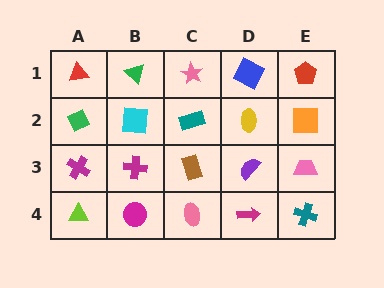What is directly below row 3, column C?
A pink ellipse.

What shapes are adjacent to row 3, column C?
A teal rectangle (row 2, column C), a pink ellipse (row 4, column C), a magenta cross (row 3, column B), a purple semicircle (row 3, column D).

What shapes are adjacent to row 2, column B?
A green triangle (row 1, column B), a magenta cross (row 3, column B), a green diamond (row 2, column A), a teal rectangle (row 2, column C).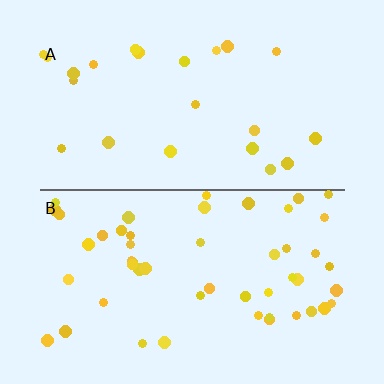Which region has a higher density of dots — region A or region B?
B (the bottom).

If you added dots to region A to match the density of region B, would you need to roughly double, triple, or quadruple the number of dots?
Approximately double.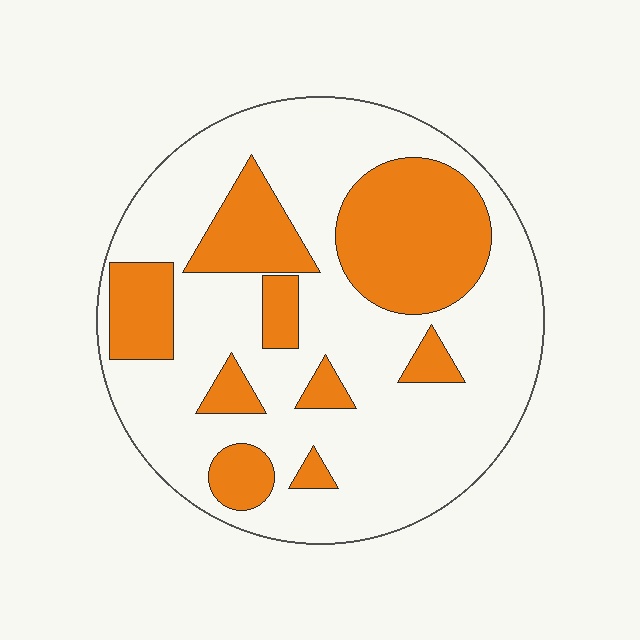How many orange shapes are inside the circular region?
9.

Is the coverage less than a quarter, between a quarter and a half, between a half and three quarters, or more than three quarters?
Between a quarter and a half.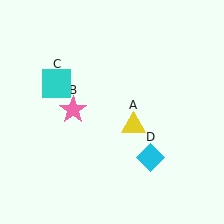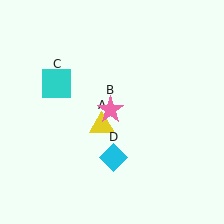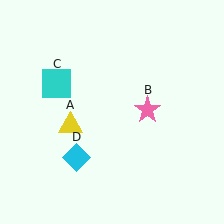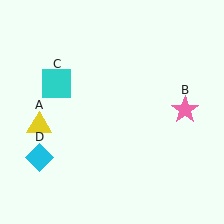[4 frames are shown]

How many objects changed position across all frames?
3 objects changed position: yellow triangle (object A), pink star (object B), cyan diamond (object D).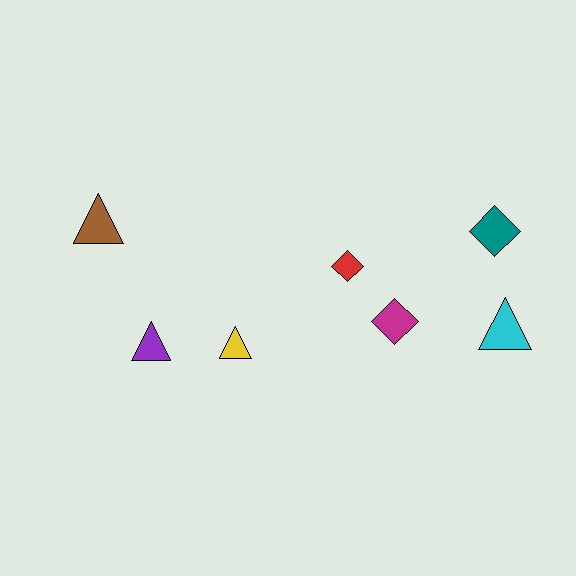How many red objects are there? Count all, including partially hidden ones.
There is 1 red object.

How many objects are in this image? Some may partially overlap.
There are 7 objects.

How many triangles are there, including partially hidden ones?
There are 4 triangles.